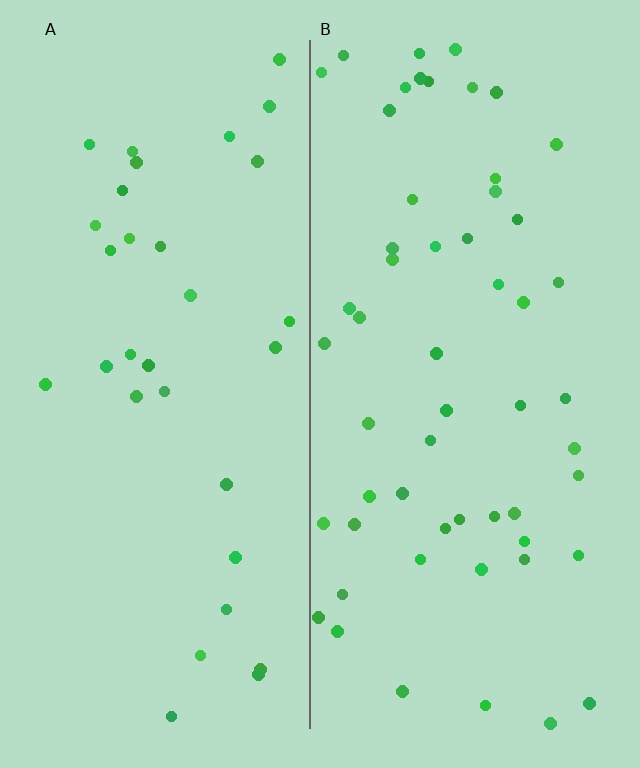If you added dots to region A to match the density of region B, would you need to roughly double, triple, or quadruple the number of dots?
Approximately double.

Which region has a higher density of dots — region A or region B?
B (the right).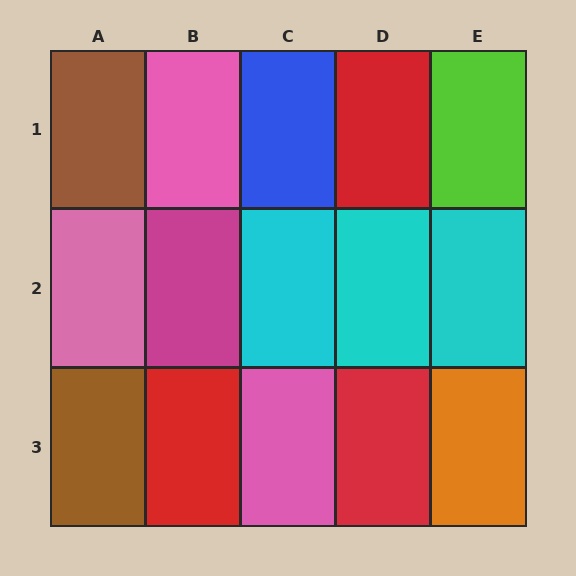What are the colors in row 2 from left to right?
Pink, magenta, cyan, cyan, cyan.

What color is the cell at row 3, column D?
Red.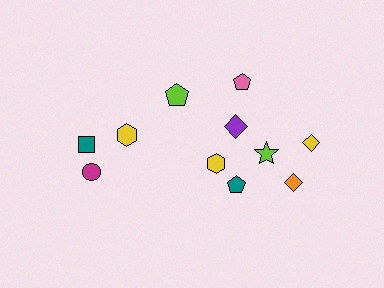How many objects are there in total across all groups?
There are 11 objects.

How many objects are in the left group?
There are 4 objects.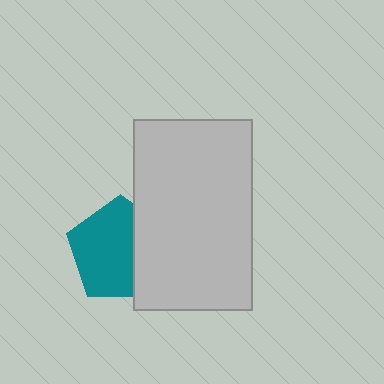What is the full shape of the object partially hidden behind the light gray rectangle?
The partially hidden object is a teal pentagon.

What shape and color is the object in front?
The object in front is a light gray rectangle.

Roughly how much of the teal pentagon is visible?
Most of it is visible (roughly 67%).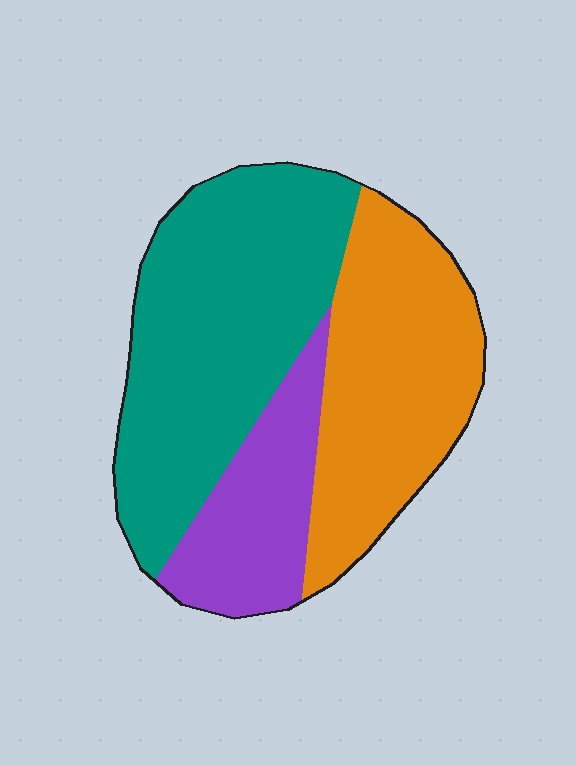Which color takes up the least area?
Purple, at roughly 20%.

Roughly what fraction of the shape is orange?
Orange takes up between a quarter and a half of the shape.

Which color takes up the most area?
Teal, at roughly 45%.